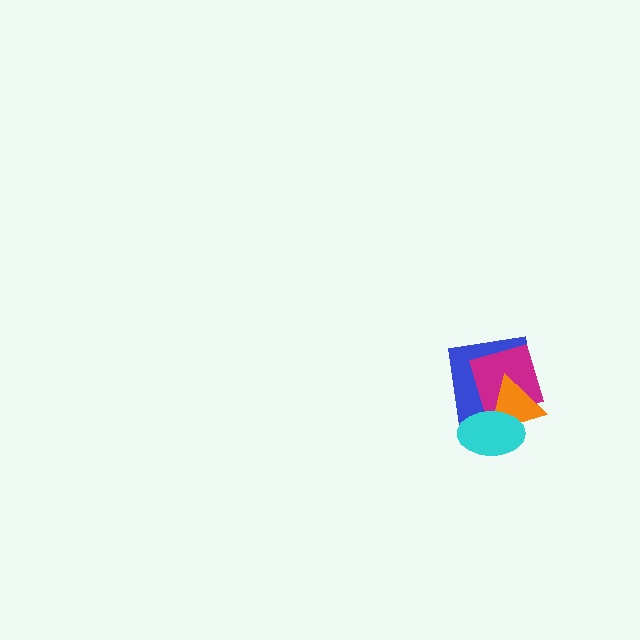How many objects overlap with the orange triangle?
3 objects overlap with the orange triangle.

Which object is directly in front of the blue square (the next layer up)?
The magenta square is directly in front of the blue square.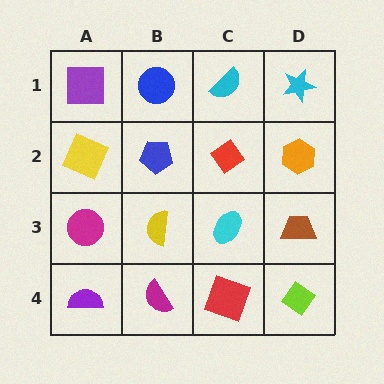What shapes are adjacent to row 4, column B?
A yellow semicircle (row 3, column B), a purple semicircle (row 4, column A), a red square (row 4, column C).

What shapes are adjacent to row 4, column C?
A cyan ellipse (row 3, column C), a magenta semicircle (row 4, column B), a lime diamond (row 4, column D).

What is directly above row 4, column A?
A magenta circle.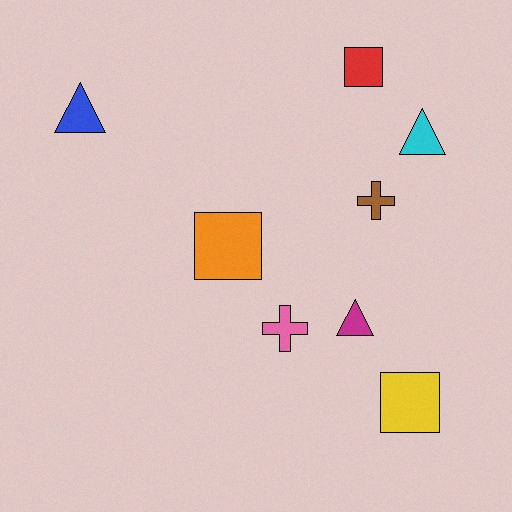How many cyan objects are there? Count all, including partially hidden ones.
There is 1 cyan object.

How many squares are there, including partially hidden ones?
There are 3 squares.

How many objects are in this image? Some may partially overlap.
There are 8 objects.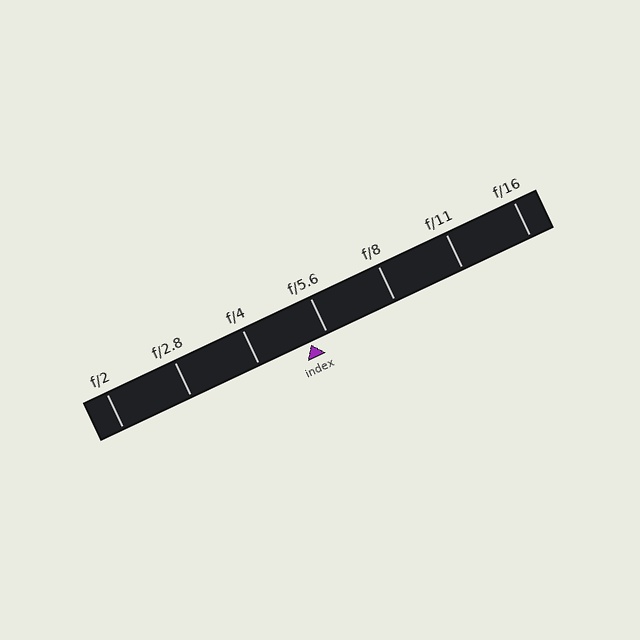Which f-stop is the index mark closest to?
The index mark is closest to f/5.6.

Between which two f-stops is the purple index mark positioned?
The index mark is between f/4 and f/5.6.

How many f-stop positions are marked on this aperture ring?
There are 7 f-stop positions marked.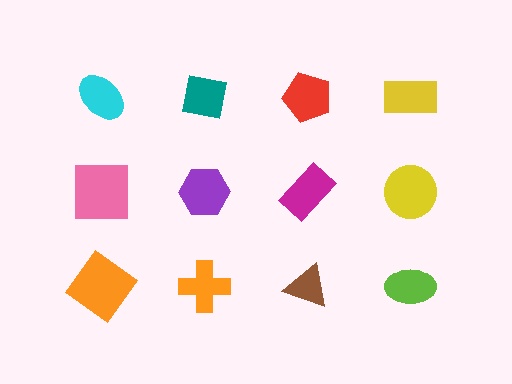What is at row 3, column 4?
A lime ellipse.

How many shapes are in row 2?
4 shapes.